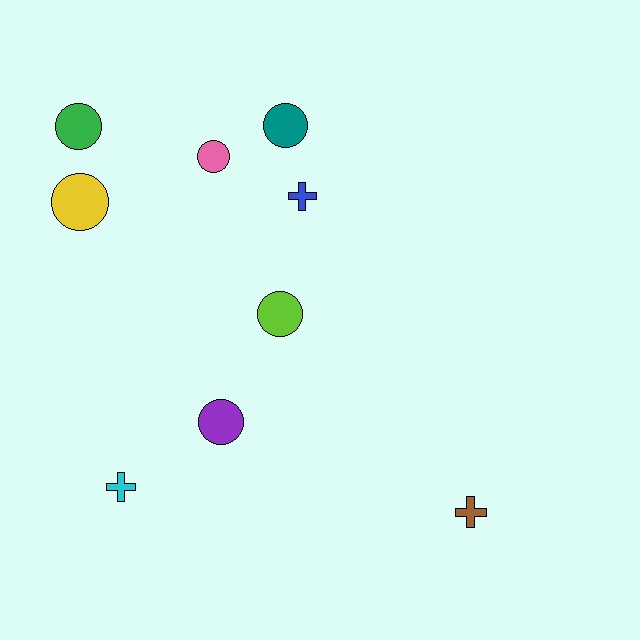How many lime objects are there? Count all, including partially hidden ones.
There is 1 lime object.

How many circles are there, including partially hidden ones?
There are 6 circles.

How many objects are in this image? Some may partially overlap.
There are 9 objects.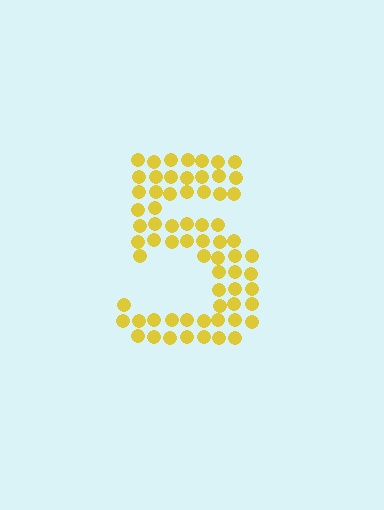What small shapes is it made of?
It is made of small circles.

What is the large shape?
The large shape is the digit 5.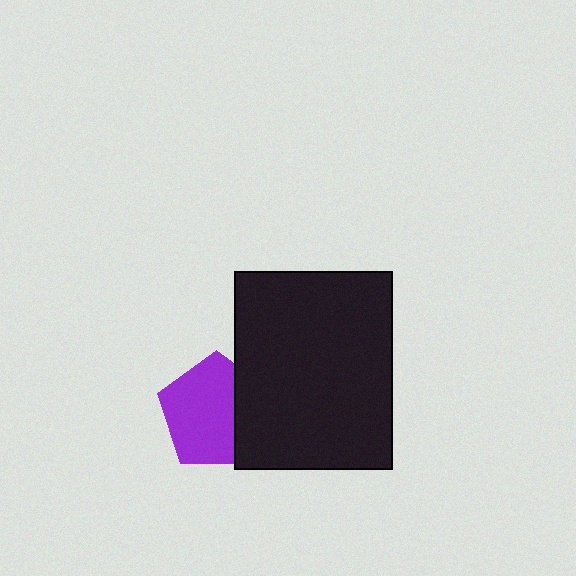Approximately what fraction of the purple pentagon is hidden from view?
Roughly 31% of the purple pentagon is hidden behind the black rectangle.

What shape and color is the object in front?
The object in front is a black rectangle.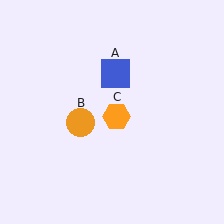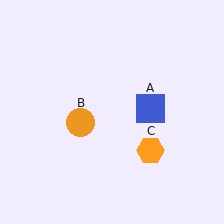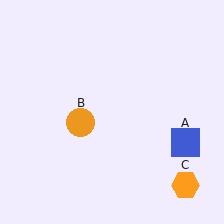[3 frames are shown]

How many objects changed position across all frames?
2 objects changed position: blue square (object A), orange hexagon (object C).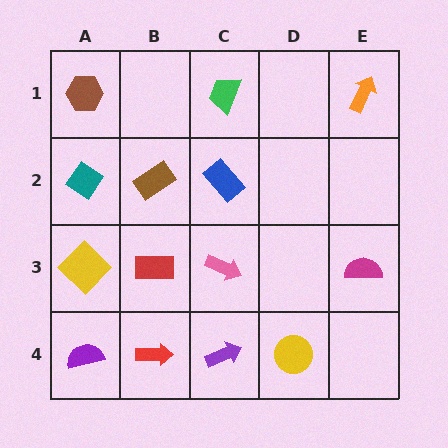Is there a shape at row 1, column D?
No, that cell is empty.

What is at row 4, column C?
A purple arrow.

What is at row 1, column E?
An orange arrow.